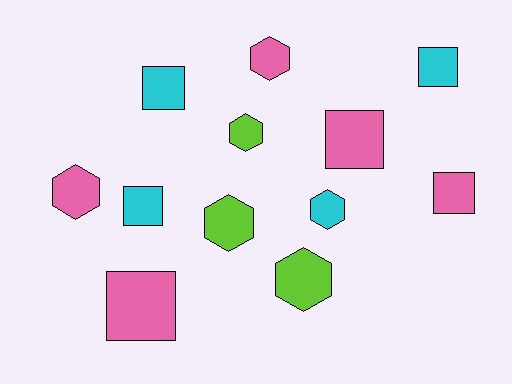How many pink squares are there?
There are 3 pink squares.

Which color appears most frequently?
Pink, with 5 objects.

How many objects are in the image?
There are 12 objects.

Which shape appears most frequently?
Hexagon, with 6 objects.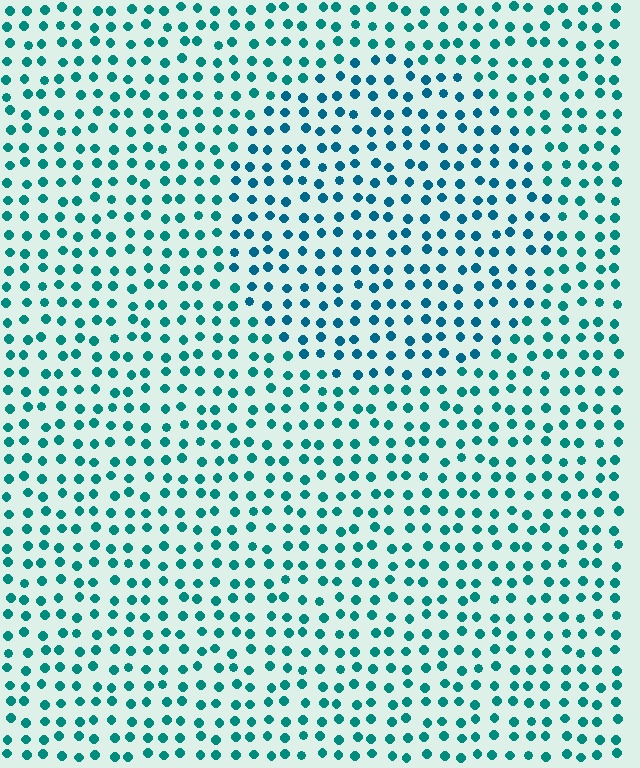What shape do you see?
I see a circle.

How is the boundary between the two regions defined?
The boundary is defined purely by a slight shift in hue (about 21 degrees). Spacing, size, and orientation are identical on both sides.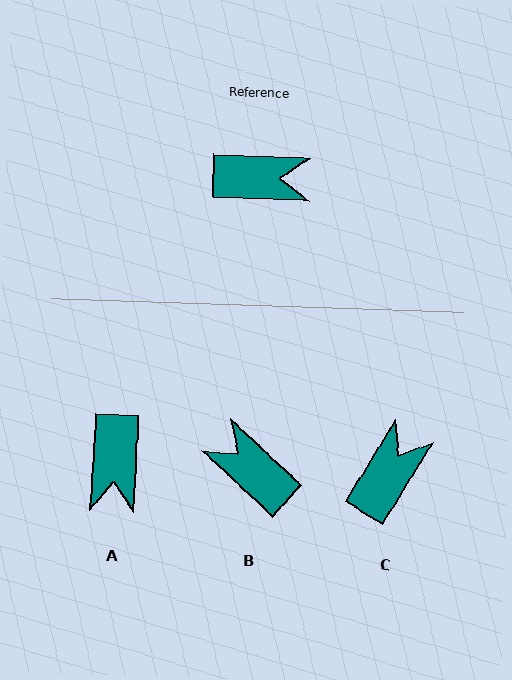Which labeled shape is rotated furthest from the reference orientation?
B, about 139 degrees away.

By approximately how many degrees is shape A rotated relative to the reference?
Approximately 91 degrees clockwise.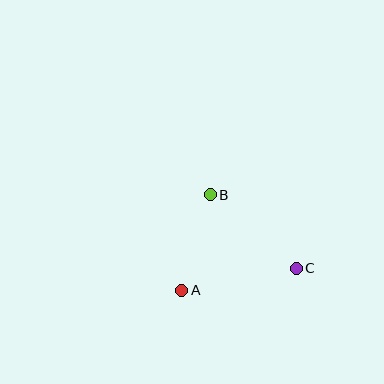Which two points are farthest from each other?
Points A and C are farthest from each other.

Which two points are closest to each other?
Points A and B are closest to each other.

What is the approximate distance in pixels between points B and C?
The distance between B and C is approximately 113 pixels.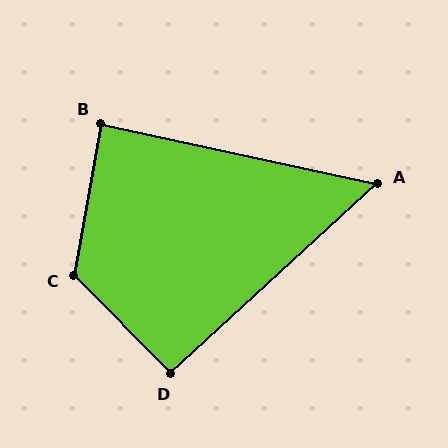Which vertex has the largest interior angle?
C, at approximately 125 degrees.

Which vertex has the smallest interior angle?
A, at approximately 55 degrees.